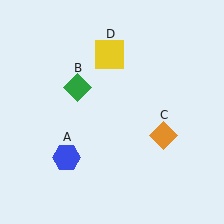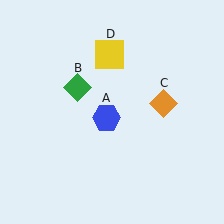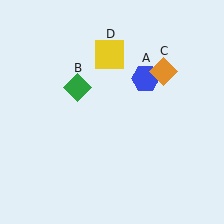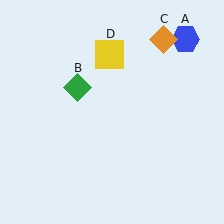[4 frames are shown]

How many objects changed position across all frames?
2 objects changed position: blue hexagon (object A), orange diamond (object C).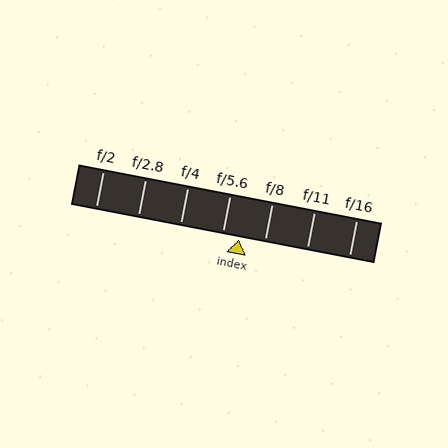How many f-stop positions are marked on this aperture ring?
There are 7 f-stop positions marked.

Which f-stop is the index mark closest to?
The index mark is closest to f/5.6.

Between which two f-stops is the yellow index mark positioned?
The index mark is between f/5.6 and f/8.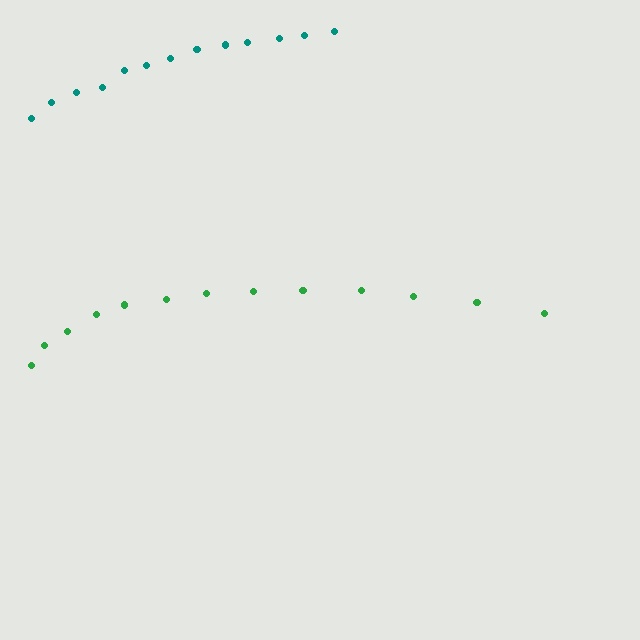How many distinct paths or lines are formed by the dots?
There are 2 distinct paths.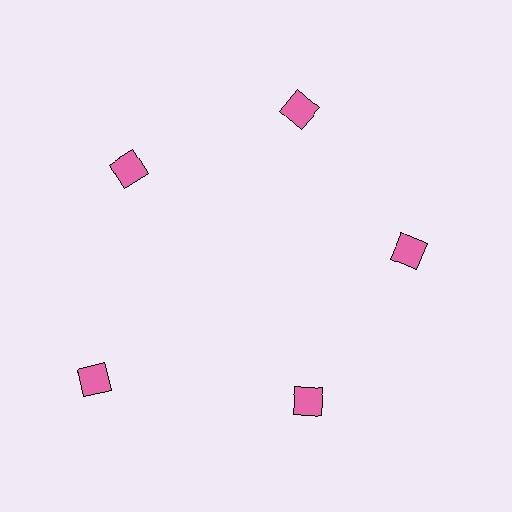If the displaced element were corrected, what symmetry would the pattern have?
It would have 5-fold rotational symmetry — the pattern would map onto itself every 72 degrees.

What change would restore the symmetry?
The symmetry would be restored by moving it inward, back onto the ring so that all 5 diamonds sit at equal angles and equal distance from the center.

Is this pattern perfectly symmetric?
No. The 5 pink diamonds are arranged in a ring, but one element near the 8 o'clock position is pushed outward from the center, breaking the 5-fold rotational symmetry.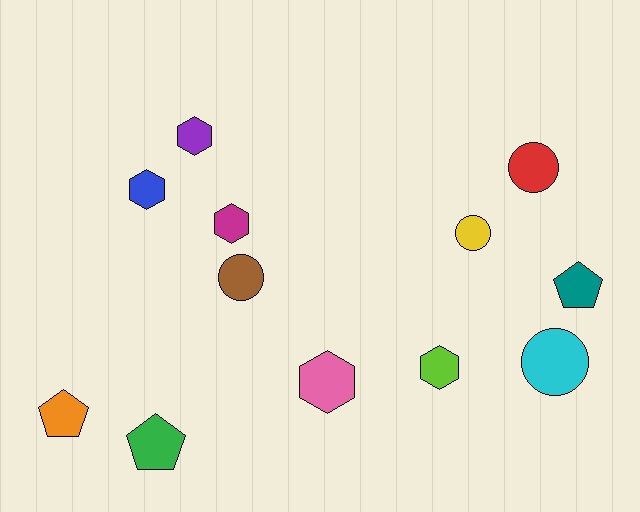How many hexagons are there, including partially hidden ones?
There are 5 hexagons.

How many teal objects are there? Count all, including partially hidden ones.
There is 1 teal object.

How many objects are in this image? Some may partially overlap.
There are 12 objects.